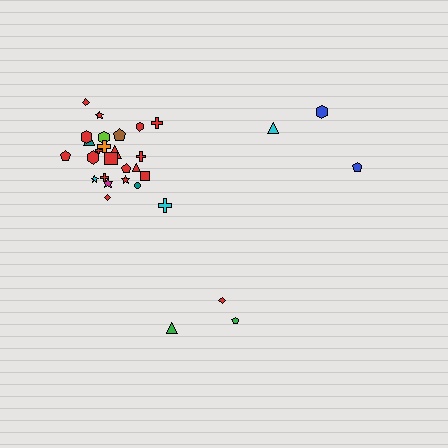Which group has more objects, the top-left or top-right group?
The top-left group.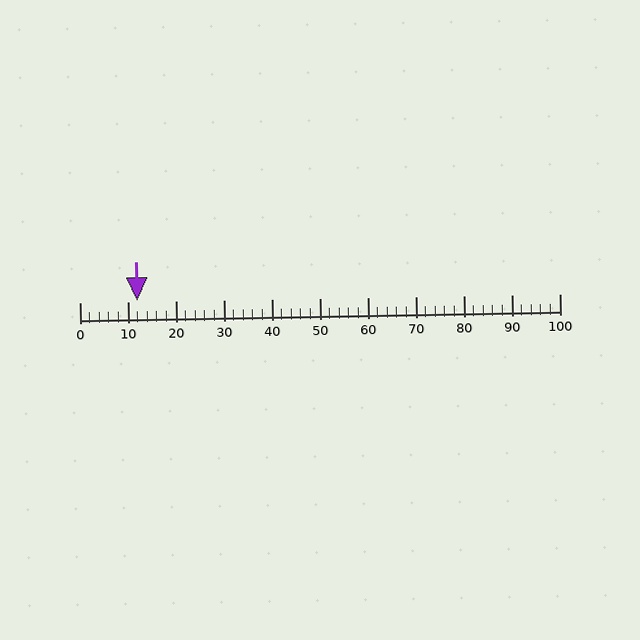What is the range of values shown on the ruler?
The ruler shows values from 0 to 100.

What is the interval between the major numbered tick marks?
The major tick marks are spaced 10 units apart.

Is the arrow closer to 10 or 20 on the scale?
The arrow is closer to 10.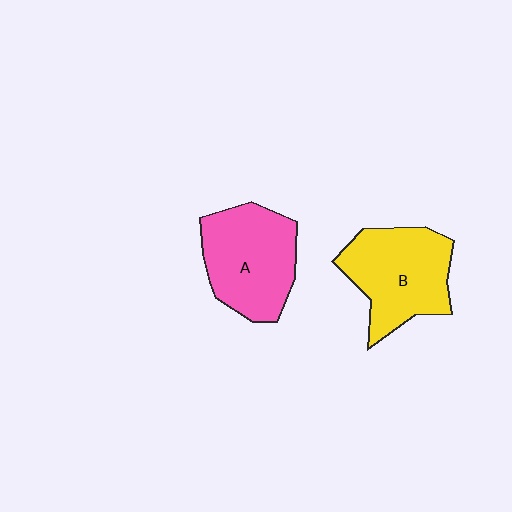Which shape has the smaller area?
Shape A (pink).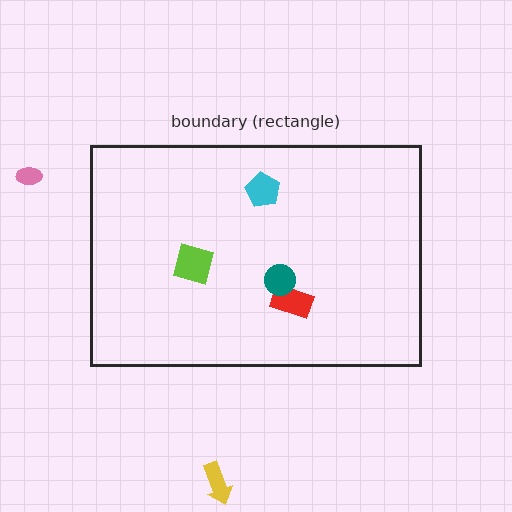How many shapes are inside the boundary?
4 inside, 2 outside.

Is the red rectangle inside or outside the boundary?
Inside.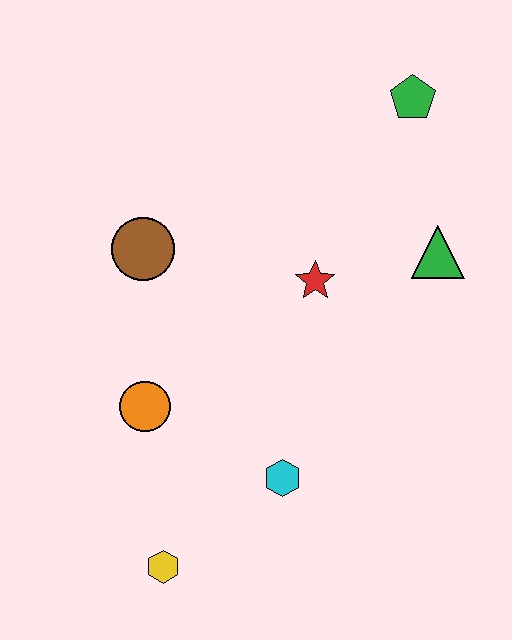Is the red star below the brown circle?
Yes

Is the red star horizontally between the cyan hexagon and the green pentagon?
Yes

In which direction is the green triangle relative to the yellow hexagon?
The green triangle is above the yellow hexagon.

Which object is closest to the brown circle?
The orange circle is closest to the brown circle.